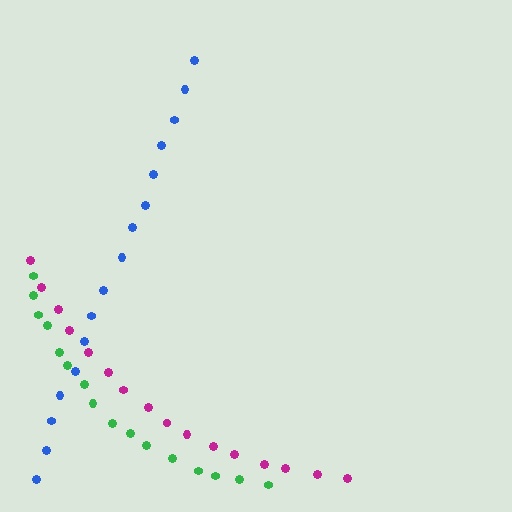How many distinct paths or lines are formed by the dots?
There are 3 distinct paths.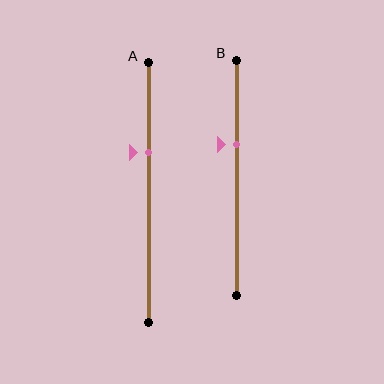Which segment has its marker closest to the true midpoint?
Segment B has its marker closest to the true midpoint.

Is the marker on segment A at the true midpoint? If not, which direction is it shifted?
No, the marker on segment A is shifted upward by about 15% of the segment length.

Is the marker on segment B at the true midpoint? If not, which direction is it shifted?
No, the marker on segment B is shifted upward by about 14% of the segment length.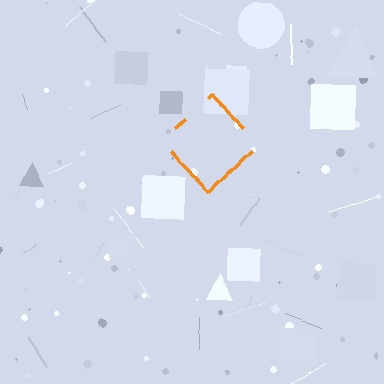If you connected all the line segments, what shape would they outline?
They would outline a diamond.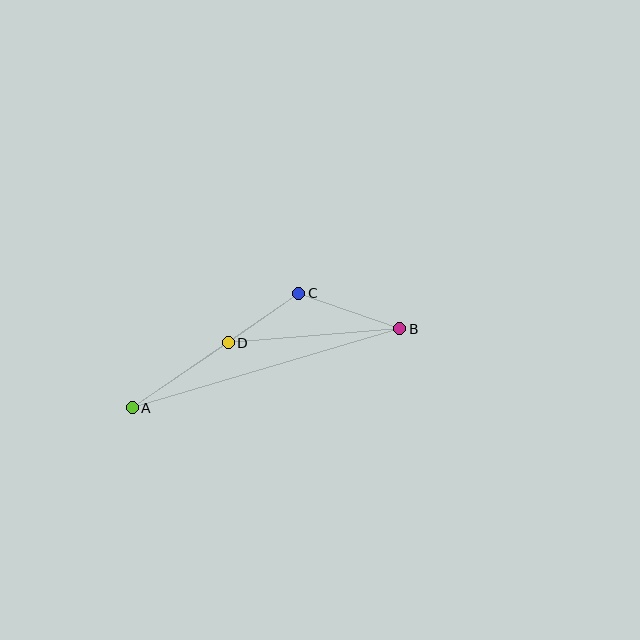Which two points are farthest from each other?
Points A and B are farthest from each other.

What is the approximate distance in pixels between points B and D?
The distance between B and D is approximately 172 pixels.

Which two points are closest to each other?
Points C and D are closest to each other.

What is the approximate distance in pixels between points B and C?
The distance between B and C is approximately 107 pixels.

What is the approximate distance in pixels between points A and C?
The distance between A and C is approximately 202 pixels.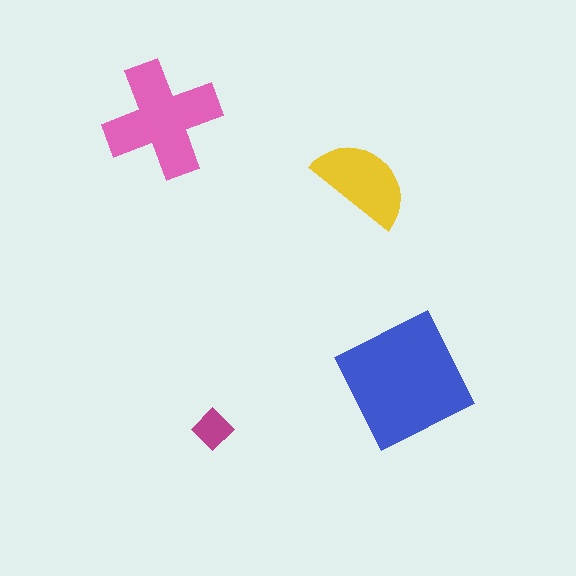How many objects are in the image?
There are 4 objects in the image.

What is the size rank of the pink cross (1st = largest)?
2nd.